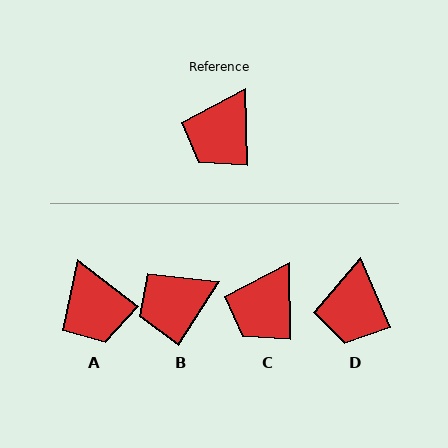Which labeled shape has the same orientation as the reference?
C.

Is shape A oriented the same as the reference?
No, it is off by about 51 degrees.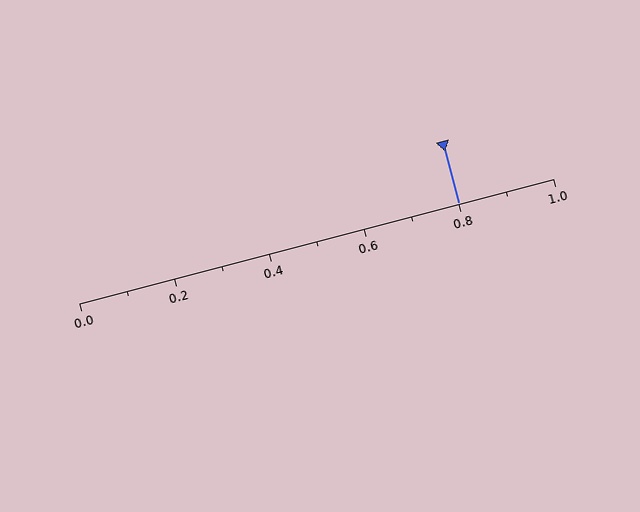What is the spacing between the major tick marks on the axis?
The major ticks are spaced 0.2 apart.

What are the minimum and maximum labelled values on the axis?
The axis runs from 0.0 to 1.0.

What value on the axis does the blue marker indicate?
The marker indicates approximately 0.8.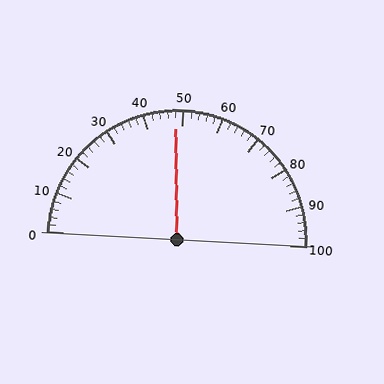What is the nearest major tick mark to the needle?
The nearest major tick mark is 50.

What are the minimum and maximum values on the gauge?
The gauge ranges from 0 to 100.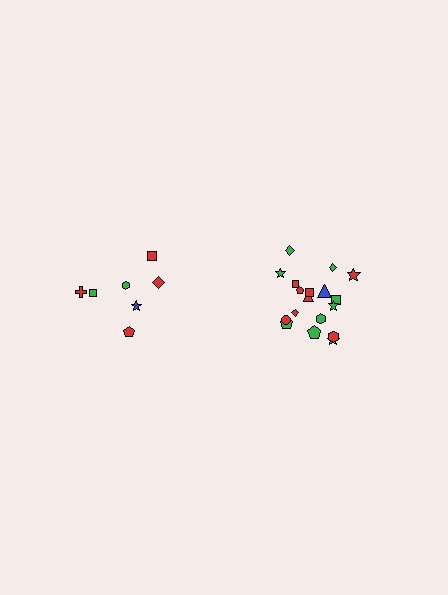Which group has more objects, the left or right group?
The right group.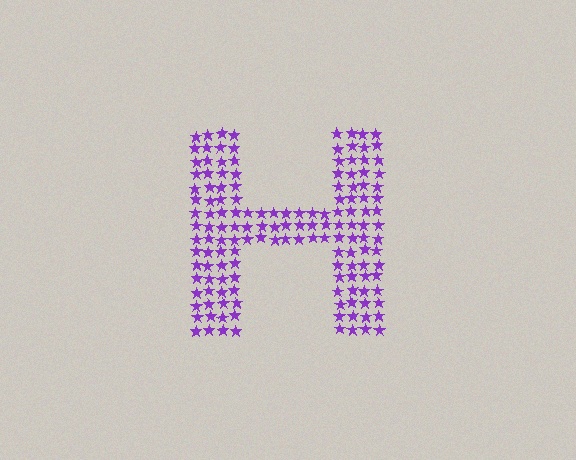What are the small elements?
The small elements are stars.